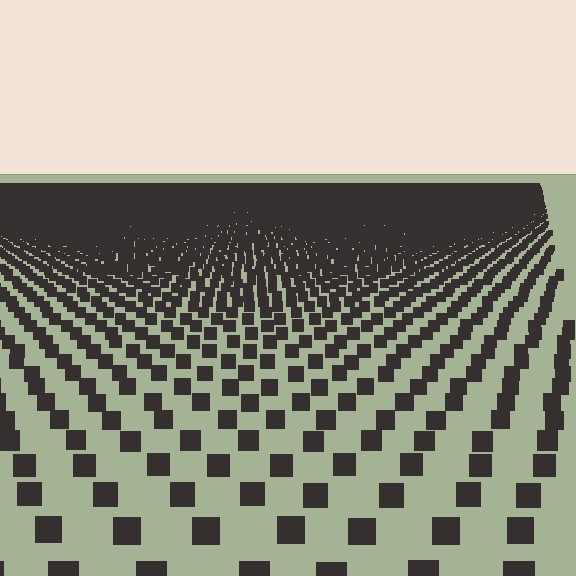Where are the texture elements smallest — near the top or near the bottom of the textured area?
Near the top.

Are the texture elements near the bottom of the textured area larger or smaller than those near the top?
Larger. Near the bottom, elements are closer to the viewer and appear at a bigger on-screen size.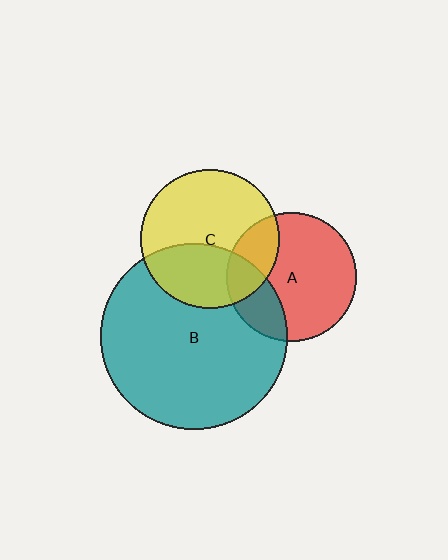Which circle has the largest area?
Circle B (teal).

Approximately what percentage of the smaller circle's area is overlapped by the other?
Approximately 35%.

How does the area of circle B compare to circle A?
Approximately 2.1 times.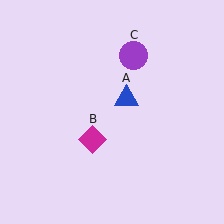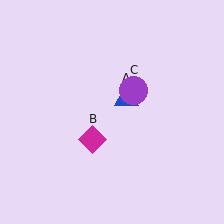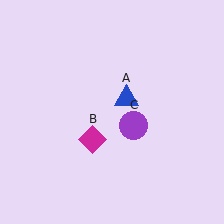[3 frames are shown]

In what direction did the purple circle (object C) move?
The purple circle (object C) moved down.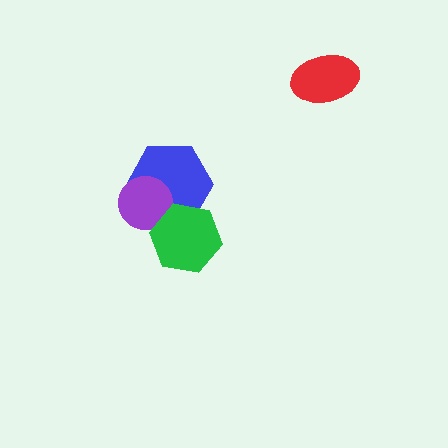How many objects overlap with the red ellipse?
0 objects overlap with the red ellipse.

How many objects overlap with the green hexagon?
2 objects overlap with the green hexagon.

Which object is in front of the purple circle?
The green hexagon is in front of the purple circle.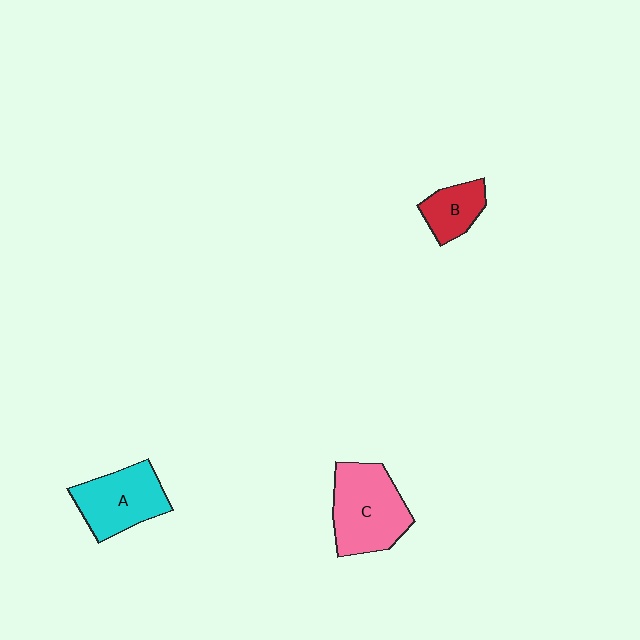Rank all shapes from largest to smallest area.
From largest to smallest: C (pink), A (cyan), B (red).